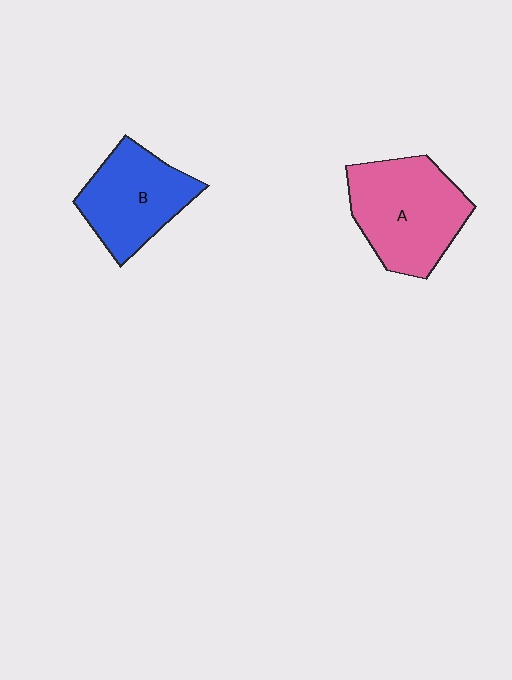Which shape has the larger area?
Shape A (pink).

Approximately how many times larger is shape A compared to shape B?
Approximately 1.2 times.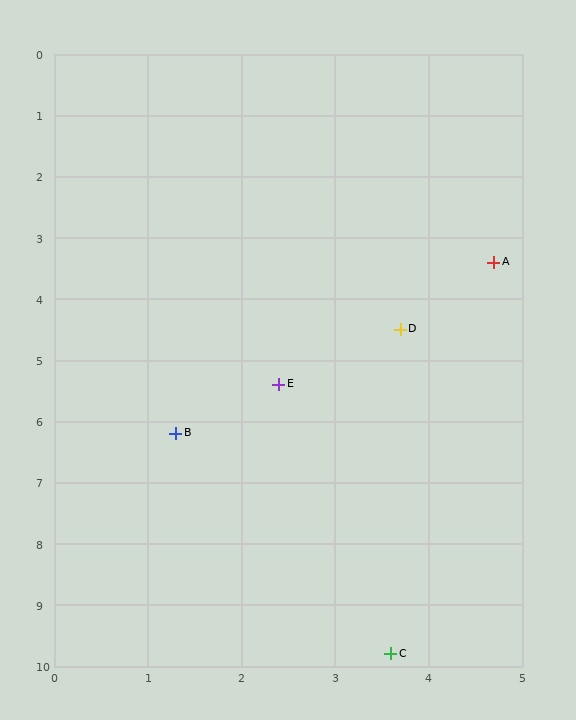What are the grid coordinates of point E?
Point E is at approximately (2.4, 5.4).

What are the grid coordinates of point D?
Point D is at approximately (3.7, 4.5).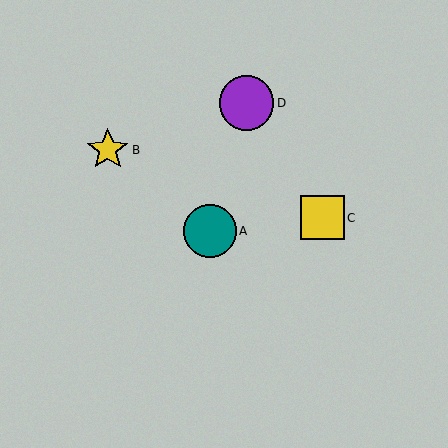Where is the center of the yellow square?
The center of the yellow square is at (322, 218).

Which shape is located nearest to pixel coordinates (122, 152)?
The yellow star (labeled B) at (108, 150) is nearest to that location.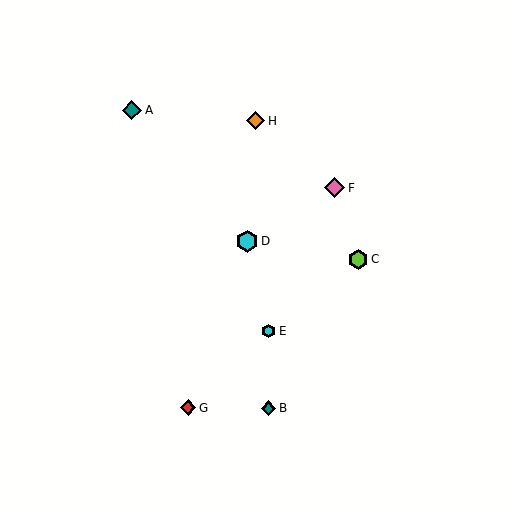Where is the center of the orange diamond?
The center of the orange diamond is at (256, 121).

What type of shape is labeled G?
Shape G is a red diamond.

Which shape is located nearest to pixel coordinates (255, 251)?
The cyan hexagon (labeled D) at (247, 241) is nearest to that location.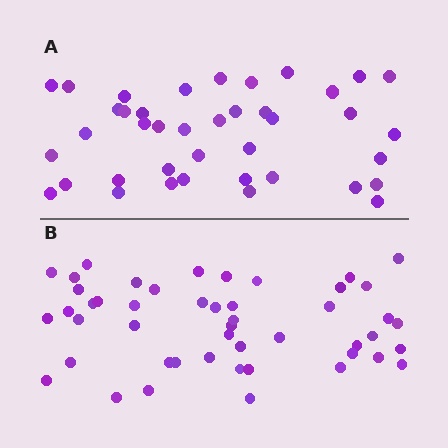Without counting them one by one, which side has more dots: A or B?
Region B (the bottom region) has more dots.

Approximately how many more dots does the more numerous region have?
Region B has roughly 8 or so more dots than region A.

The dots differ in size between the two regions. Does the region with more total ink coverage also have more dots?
No. Region A has more total ink coverage because its dots are larger, but region B actually contains more individual dots. Total area can be misleading — the number of items is what matters here.